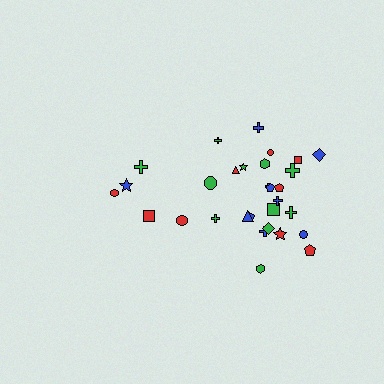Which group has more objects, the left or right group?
The right group.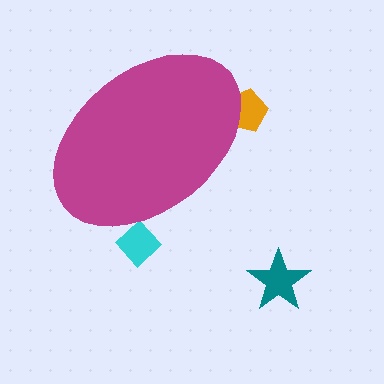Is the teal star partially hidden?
No, the teal star is fully visible.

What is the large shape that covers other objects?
A magenta ellipse.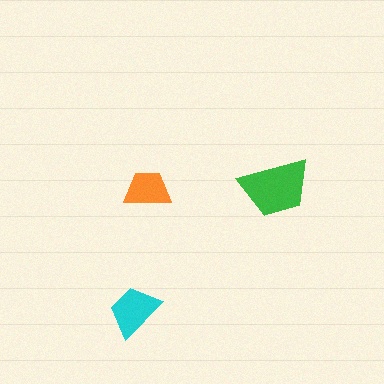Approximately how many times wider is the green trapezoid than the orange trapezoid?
About 1.5 times wider.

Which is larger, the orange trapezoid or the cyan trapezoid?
The cyan one.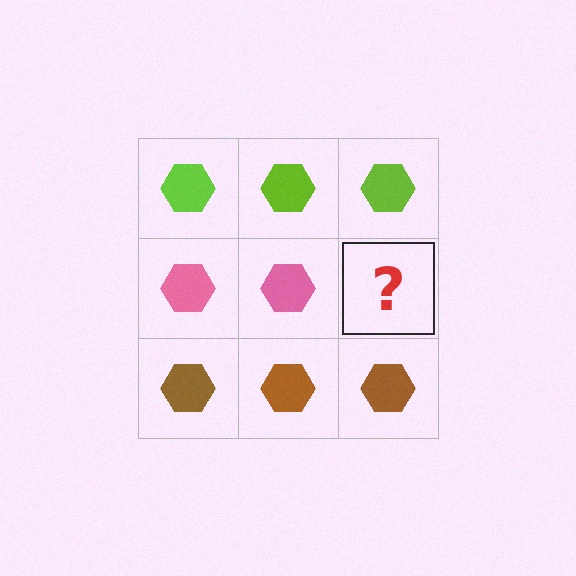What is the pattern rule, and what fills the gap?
The rule is that each row has a consistent color. The gap should be filled with a pink hexagon.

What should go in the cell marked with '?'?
The missing cell should contain a pink hexagon.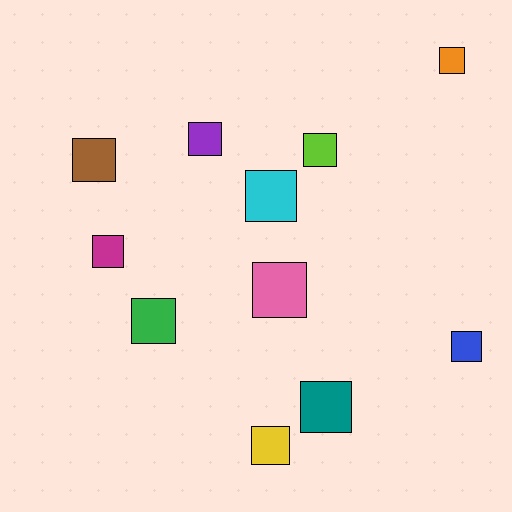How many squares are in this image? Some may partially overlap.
There are 11 squares.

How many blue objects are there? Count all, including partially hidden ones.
There is 1 blue object.